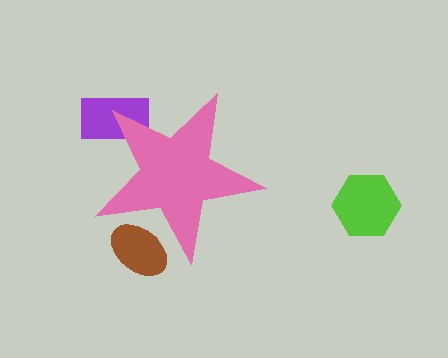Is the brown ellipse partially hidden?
Yes, the brown ellipse is partially hidden behind the pink star.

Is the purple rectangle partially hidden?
Yes, the purple rectangle is partially hidden behind the pink star.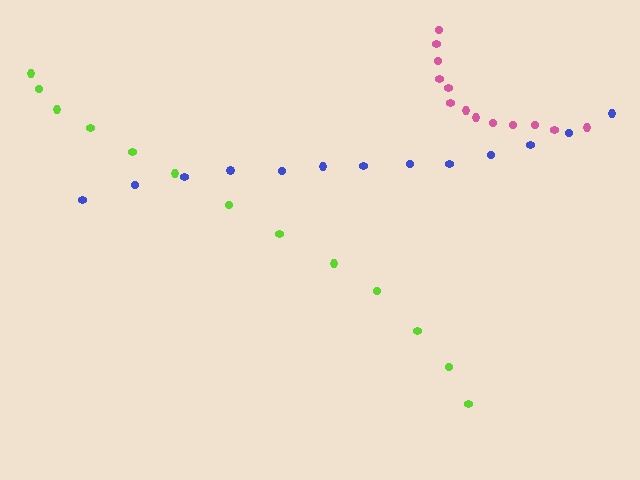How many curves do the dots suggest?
There are 3 distinct paths.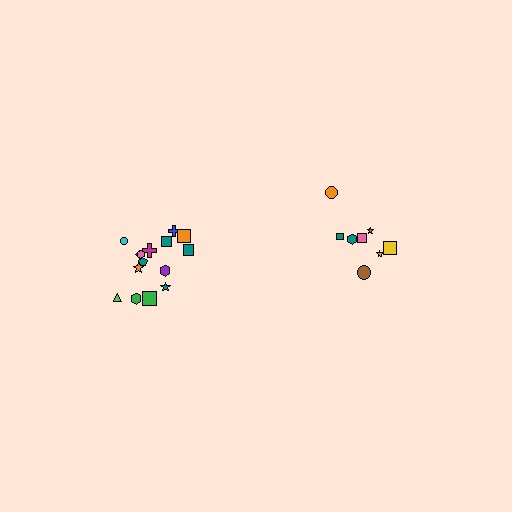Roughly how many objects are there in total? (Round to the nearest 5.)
Roughly 25 objects in total.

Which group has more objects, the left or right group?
The left group.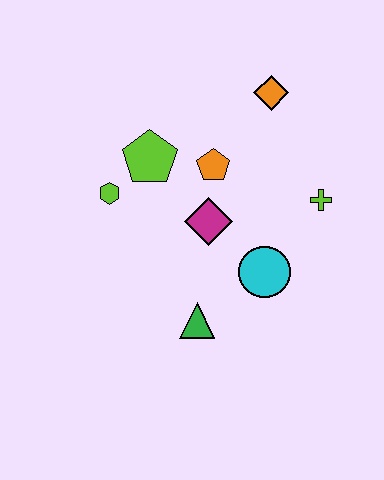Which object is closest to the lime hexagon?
The lime pentagon is closest to the lime hexagon.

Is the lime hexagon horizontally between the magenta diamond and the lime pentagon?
No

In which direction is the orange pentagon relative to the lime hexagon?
The orange pentagon is to the right of the lime hexagon.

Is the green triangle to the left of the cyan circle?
Yes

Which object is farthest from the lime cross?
The lime hexagon is farthest from the lime cross.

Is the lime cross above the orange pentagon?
No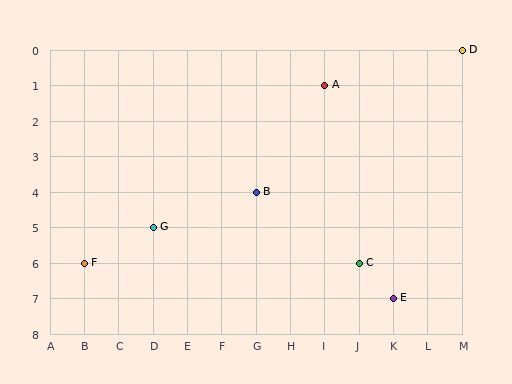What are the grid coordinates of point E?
Point E is at grid coordinates (K, 7).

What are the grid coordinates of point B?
Point B is at grid coordinates (G, 4).